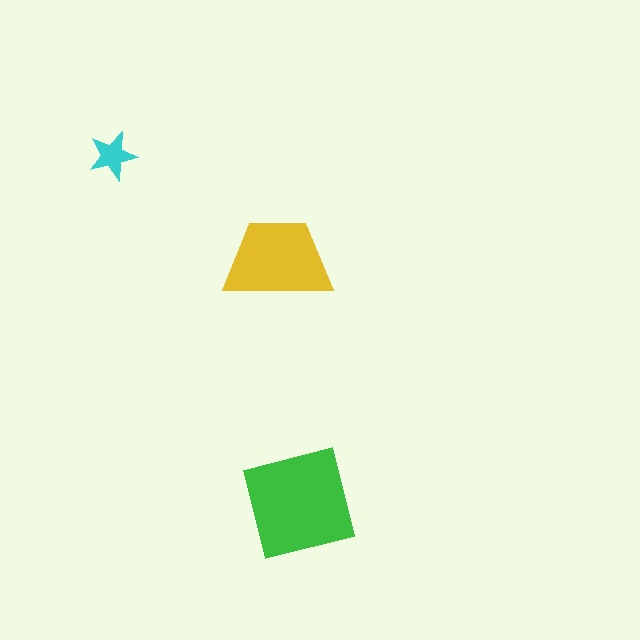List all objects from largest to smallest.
The green square, the yellow trapezoid, the cyan star.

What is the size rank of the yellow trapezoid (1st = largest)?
2nd.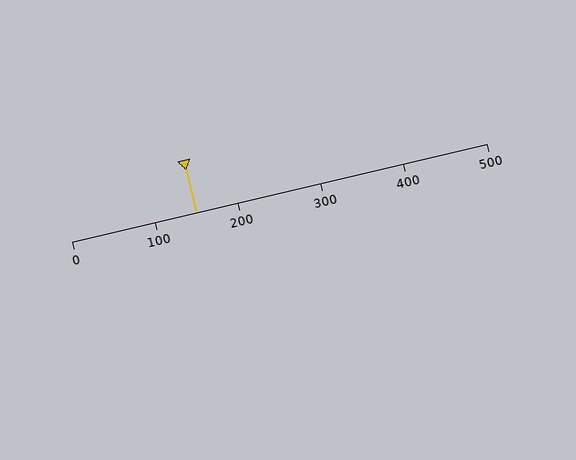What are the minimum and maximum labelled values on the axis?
The axis runs from 0 to 500.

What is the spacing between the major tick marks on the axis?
The major ticks are spaced 100 apart.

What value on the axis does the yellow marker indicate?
The marker indicates approximately 150.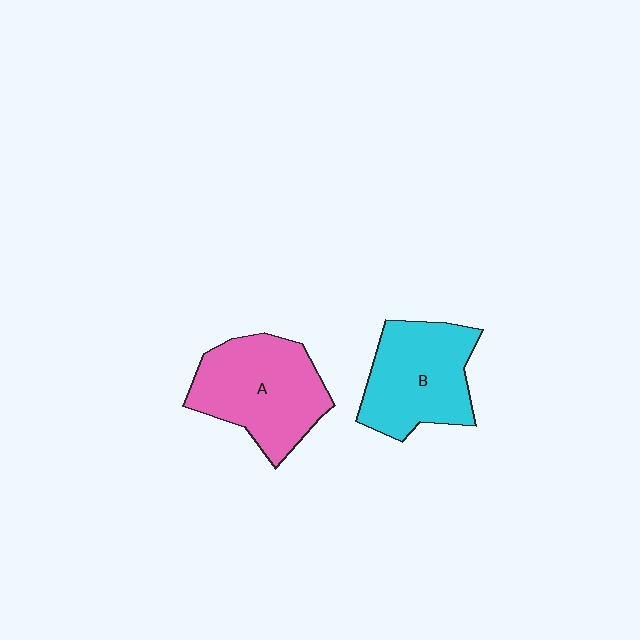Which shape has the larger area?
Shape A (pink).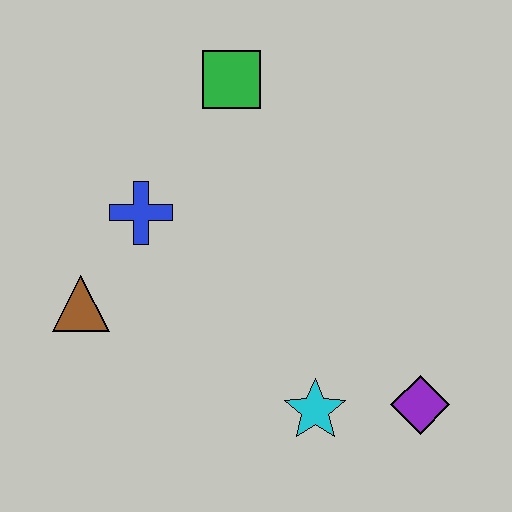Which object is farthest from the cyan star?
The green square is farthest from the cyan star.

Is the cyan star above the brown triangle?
No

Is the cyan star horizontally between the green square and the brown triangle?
No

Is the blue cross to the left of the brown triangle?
No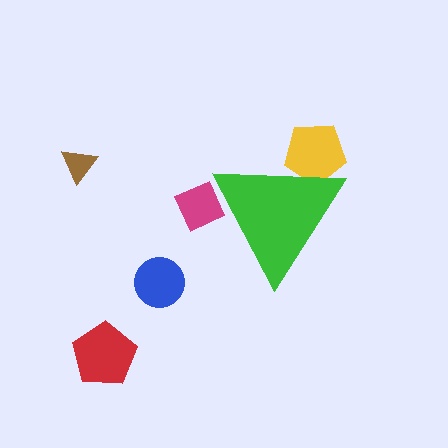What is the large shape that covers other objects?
A green triangle.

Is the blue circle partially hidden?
No, the blue circle is fully visible.